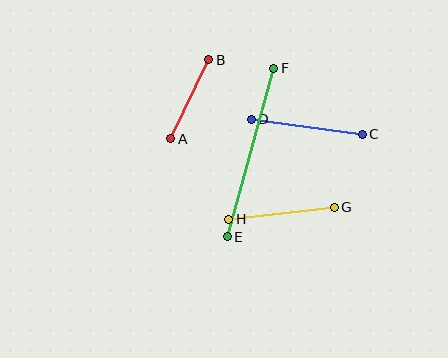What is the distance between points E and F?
The distance is approximately 175 pixels.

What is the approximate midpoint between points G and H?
The midpoint is at approximately (282, 213) pixels.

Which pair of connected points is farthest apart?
Points E and F are farthest apart.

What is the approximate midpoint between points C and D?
The midpoint is at approximately (307, 127) pixels.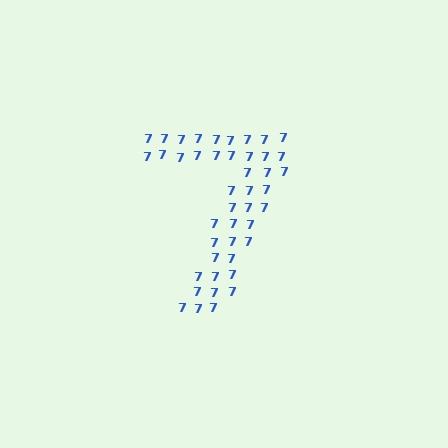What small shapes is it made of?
It is made of small digit 7's.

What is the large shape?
The large shape is the digit 7.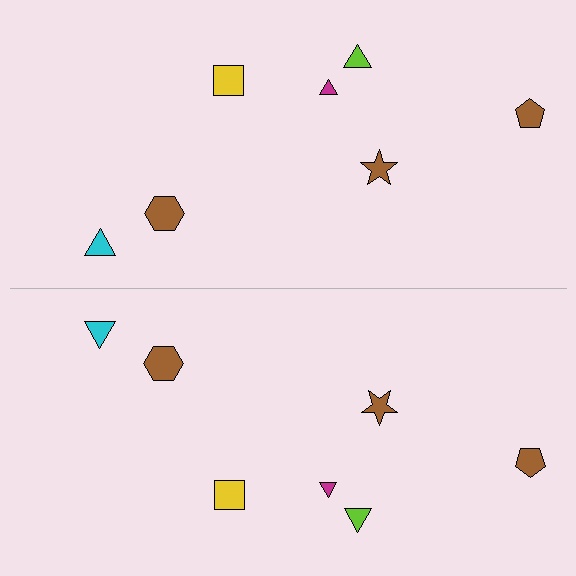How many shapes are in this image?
There are 14 shapes in this image.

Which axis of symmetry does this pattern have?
The pattern has a horizontal axis of symmetry running through the center of the image.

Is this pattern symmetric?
Yes, this pattern has bilateral (reflection) symmetry.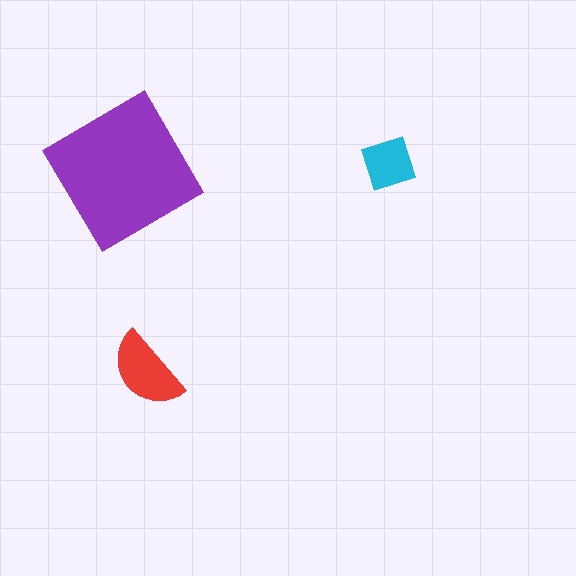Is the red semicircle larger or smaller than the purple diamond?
Smaller.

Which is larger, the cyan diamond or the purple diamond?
The purple diamond.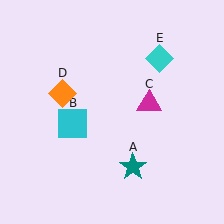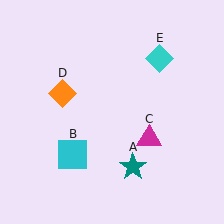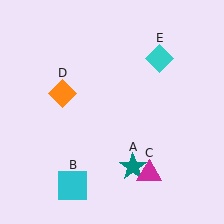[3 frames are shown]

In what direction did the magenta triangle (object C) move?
The magenta triangle (object C) moved down.